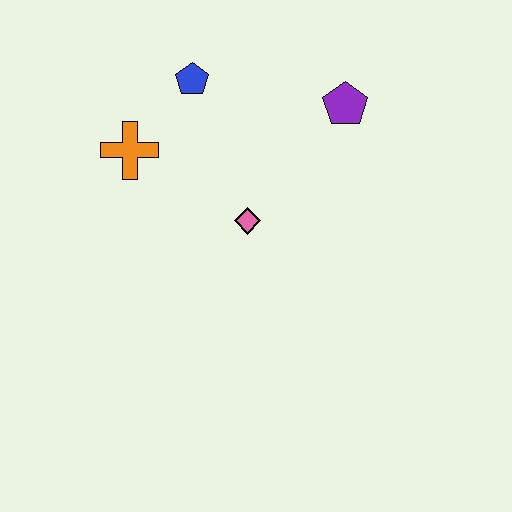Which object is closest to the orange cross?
The blue pentagon is closest to the orange cross.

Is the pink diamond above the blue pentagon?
No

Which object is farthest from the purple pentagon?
The orange cross is farthest from the purple pentagon.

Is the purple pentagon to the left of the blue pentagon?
No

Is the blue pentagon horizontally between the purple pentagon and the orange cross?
Yes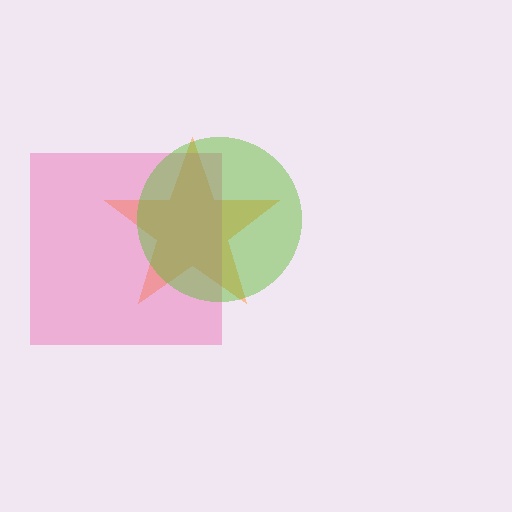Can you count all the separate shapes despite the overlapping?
Yes, there are 3 separate shapes.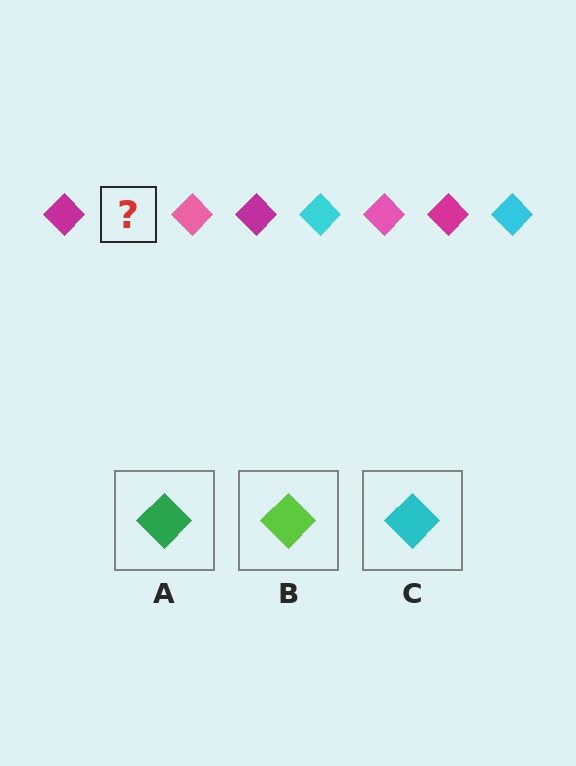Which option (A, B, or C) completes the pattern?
C.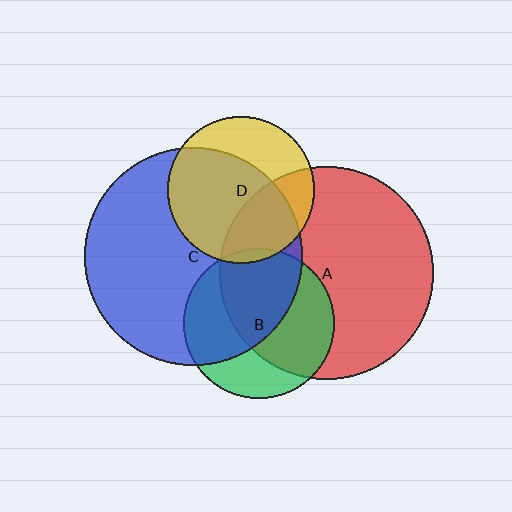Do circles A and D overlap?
Yes.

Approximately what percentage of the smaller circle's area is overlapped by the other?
Approximately 35%.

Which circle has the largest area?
Circle C (blue).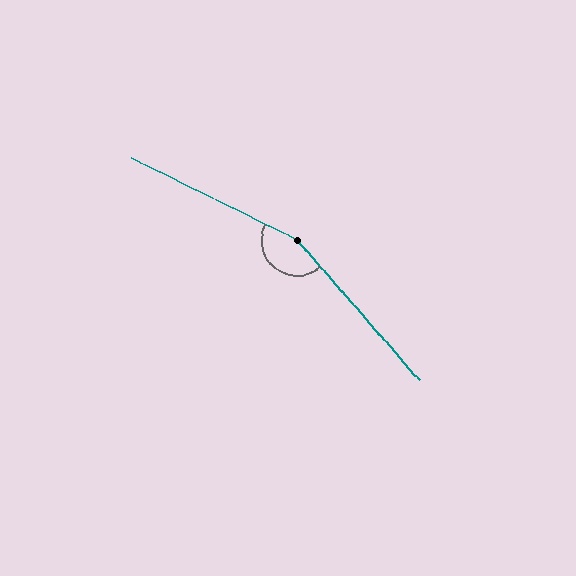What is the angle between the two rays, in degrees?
Approximately 157 degrees.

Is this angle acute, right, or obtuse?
It is obtuse.